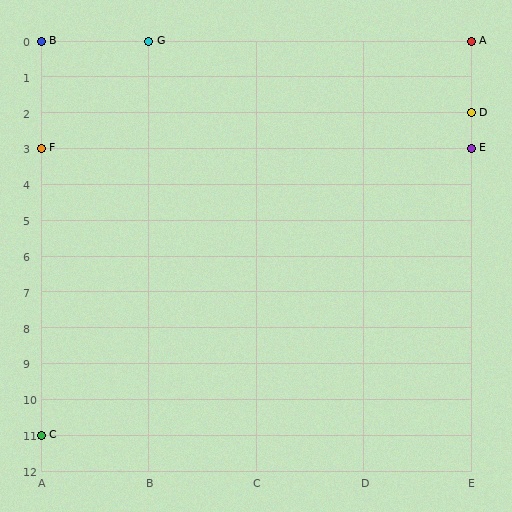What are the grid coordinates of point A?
Point A is at grid coordinates (E, 0).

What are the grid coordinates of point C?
Point C is at grid coordinates (A, 11).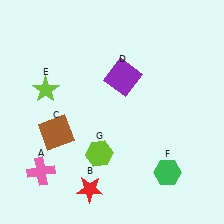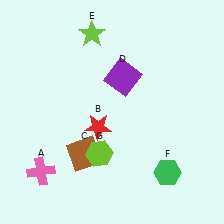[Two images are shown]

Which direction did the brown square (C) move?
The brown square (C) moved right.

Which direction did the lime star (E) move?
The lime star (E) moved up.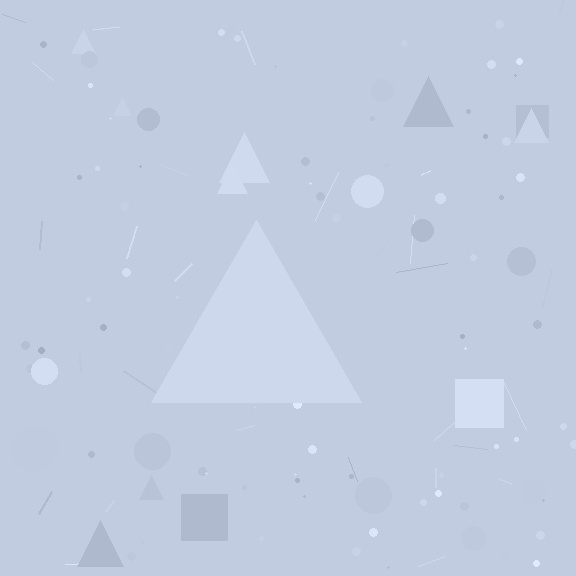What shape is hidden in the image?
A triangle is hidden in the image.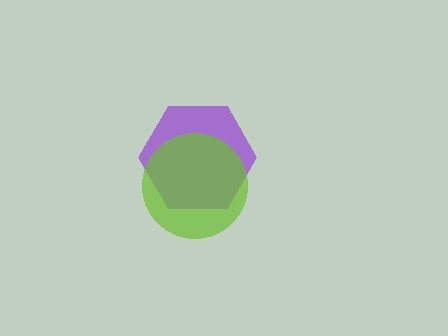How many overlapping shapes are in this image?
There are 2 overlapping shapes in the image.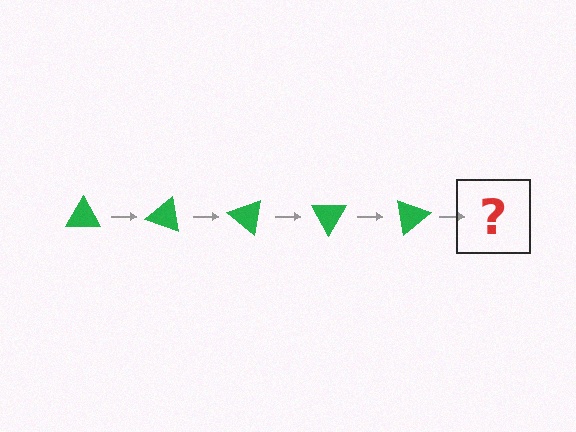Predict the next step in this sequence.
The next step is a green triangle rotated 100 degrees.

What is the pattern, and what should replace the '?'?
The pattern is that the triangle rotates 20 degrees each step. The '?' should be a green triangle rotated 100 degrees.